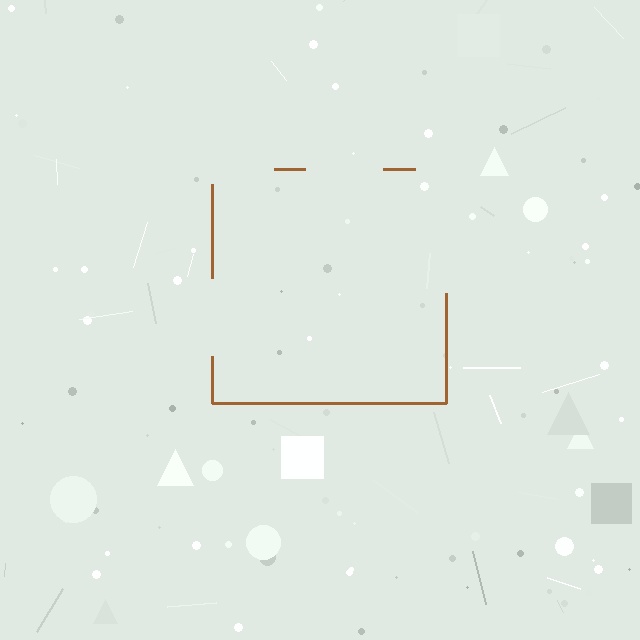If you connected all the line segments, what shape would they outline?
They would outline a square.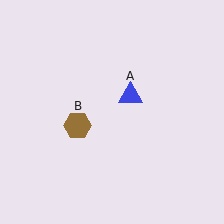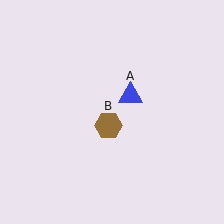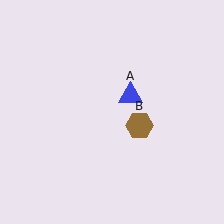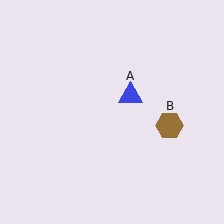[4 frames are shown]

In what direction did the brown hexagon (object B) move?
The brown hexagon (object B) moved right.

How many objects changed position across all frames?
1 object changed position: brown hexagon (object B).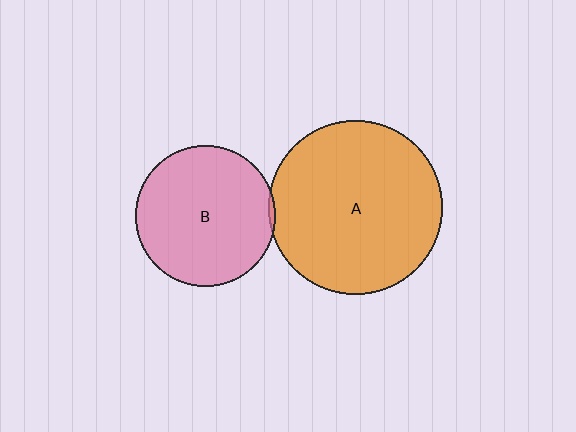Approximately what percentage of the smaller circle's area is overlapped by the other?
Approximately 5%.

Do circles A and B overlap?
Yes.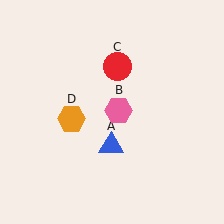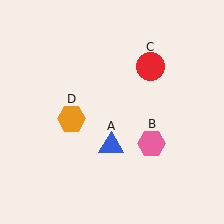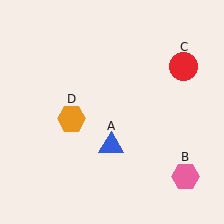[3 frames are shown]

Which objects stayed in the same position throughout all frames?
Blue triangle (object A) and orange hexagon (object D) remained stationary.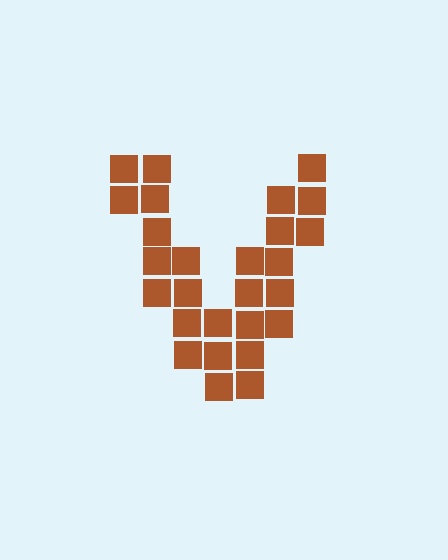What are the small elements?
The small elements are squares.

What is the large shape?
The large shape is the letter V.